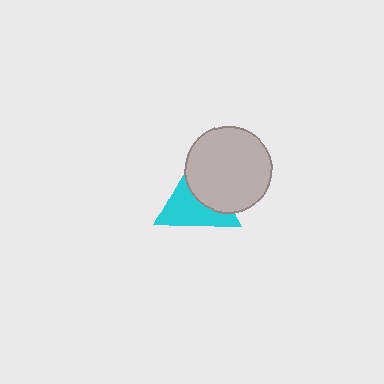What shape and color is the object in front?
The object in front is a light gray circle.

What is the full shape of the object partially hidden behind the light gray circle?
The partially hidden object is a cyan triangle.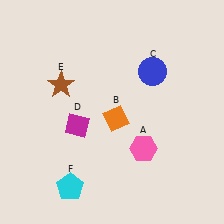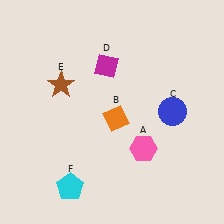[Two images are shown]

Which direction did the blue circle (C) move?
The blue circle (C) moved down.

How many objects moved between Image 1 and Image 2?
2 objects moved between the two images.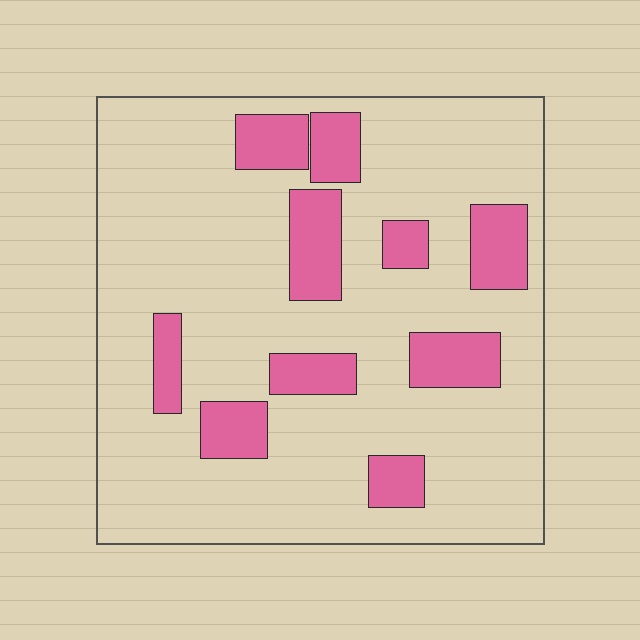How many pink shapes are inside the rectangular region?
10.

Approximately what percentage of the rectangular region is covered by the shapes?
Approximately 20%.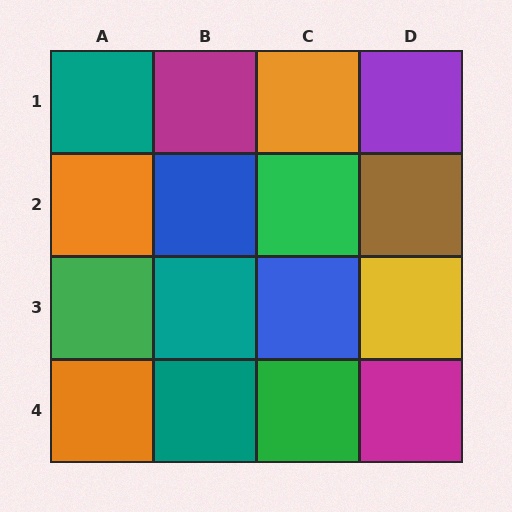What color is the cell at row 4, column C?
Green.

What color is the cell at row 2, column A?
Orange.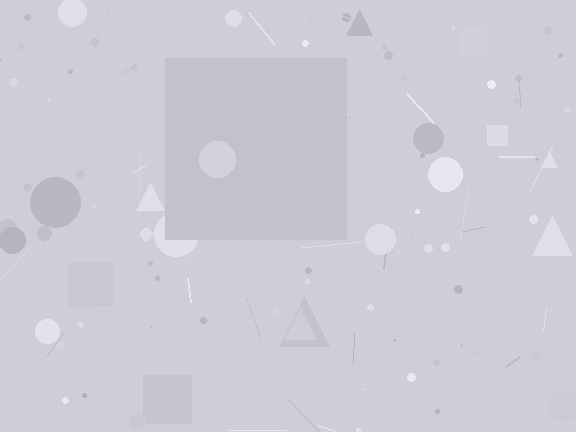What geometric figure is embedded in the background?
A square is embedded in the background.